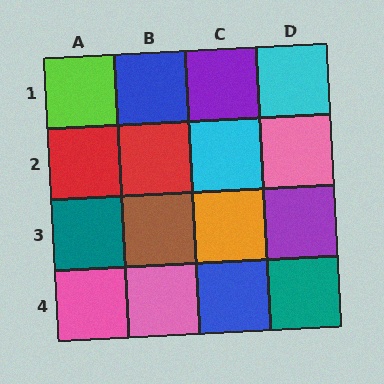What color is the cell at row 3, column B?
Brown.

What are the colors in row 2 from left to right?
Red, red, cyan, pink.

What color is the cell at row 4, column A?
Pink.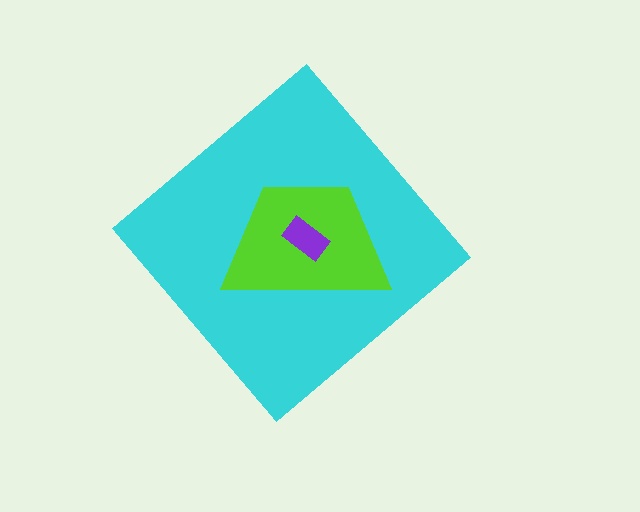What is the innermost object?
The purple rectangle.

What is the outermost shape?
The cyan diamond.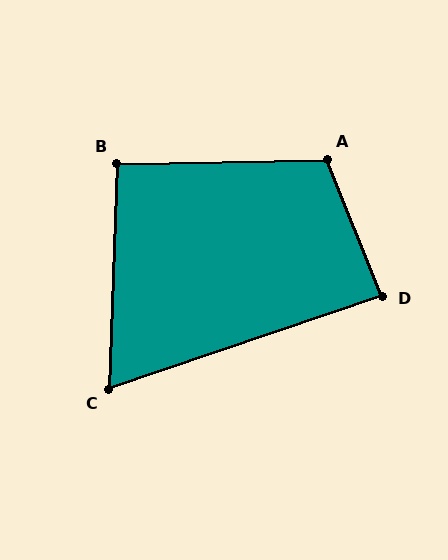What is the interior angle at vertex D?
Approximately 87 degrees (approximately right).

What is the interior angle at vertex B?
Approximately 93 degrees (approximately right).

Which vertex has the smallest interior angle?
C, at approximately 69 degrees.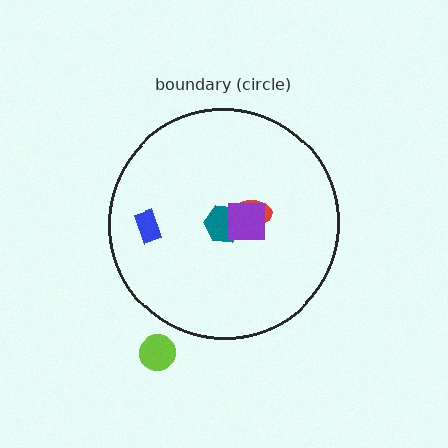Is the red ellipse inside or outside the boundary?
Inside.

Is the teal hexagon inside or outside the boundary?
Inside.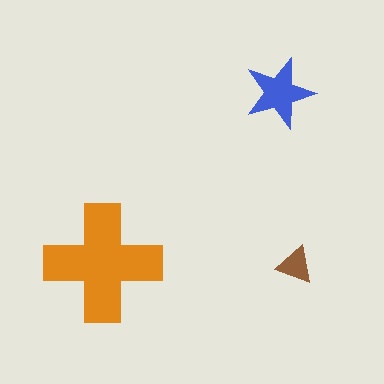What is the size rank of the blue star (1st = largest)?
2nd.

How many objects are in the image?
There are 3 objects in the image.